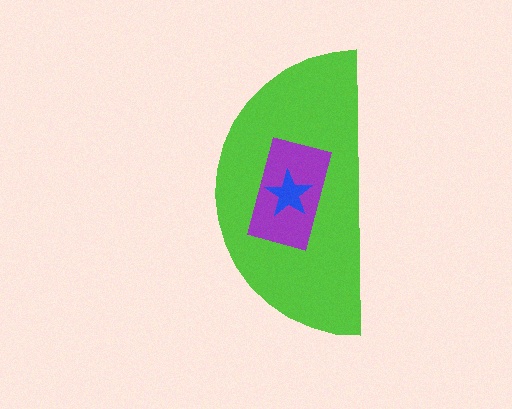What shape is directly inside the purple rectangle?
The blue star.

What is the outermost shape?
The lime semicircle.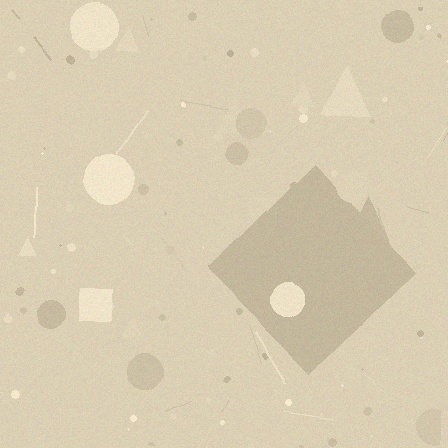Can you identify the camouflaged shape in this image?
The camouflaged shape is a diamond.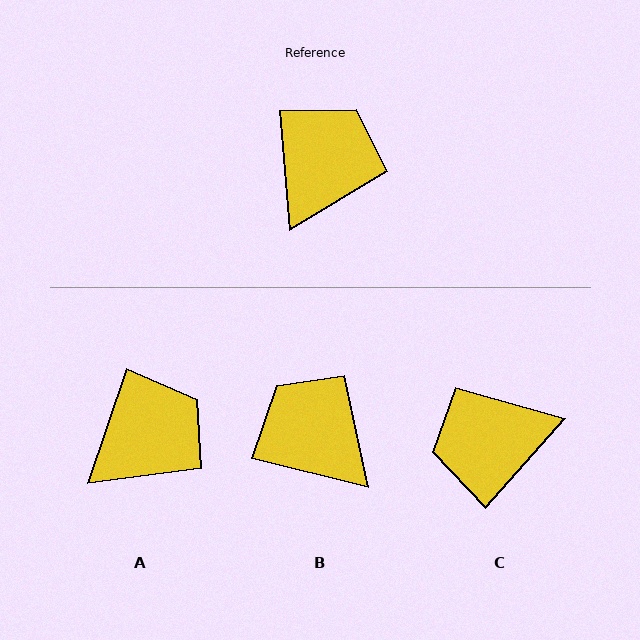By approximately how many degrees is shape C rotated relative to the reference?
Approximately 133 degrees counter-clockwise.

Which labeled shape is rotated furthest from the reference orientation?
C, about 133 degrees away.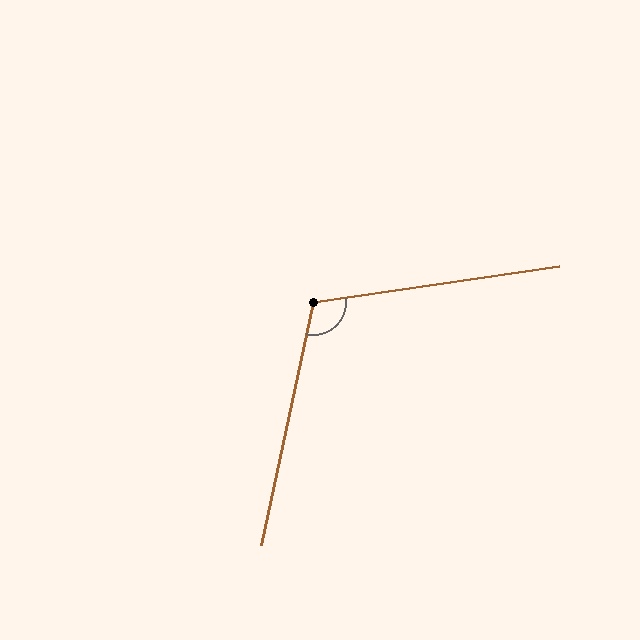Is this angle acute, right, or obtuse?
It is obtuse.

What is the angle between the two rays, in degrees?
Approximately 111 degrees.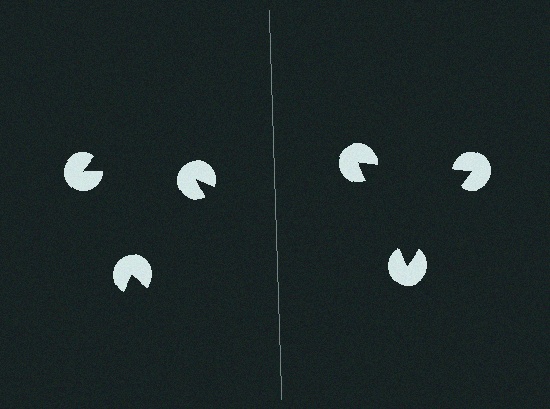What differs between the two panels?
The pac-man discs are positioned identically on both sides; only the wedge orientations differ. On the right they align to a triangle; on the left they are misaligned.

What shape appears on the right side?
An illusory triangle.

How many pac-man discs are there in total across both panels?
6 — 3 on each side.